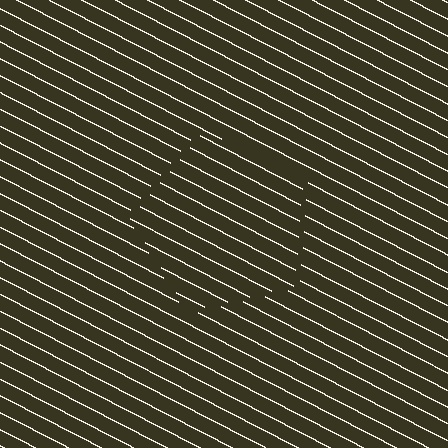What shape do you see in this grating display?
An illusory pentagon. The interior of the shape contains the same grating, shifted by half a period — the contour is defined by the phase discontinuity where line-ends from the inner and outer gratings abut.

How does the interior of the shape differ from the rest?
The interior of the shape contains the same grating, shifted by half a period — the contour is defined by the phase discontinuity where line-ends from the inner and outer gratings abut.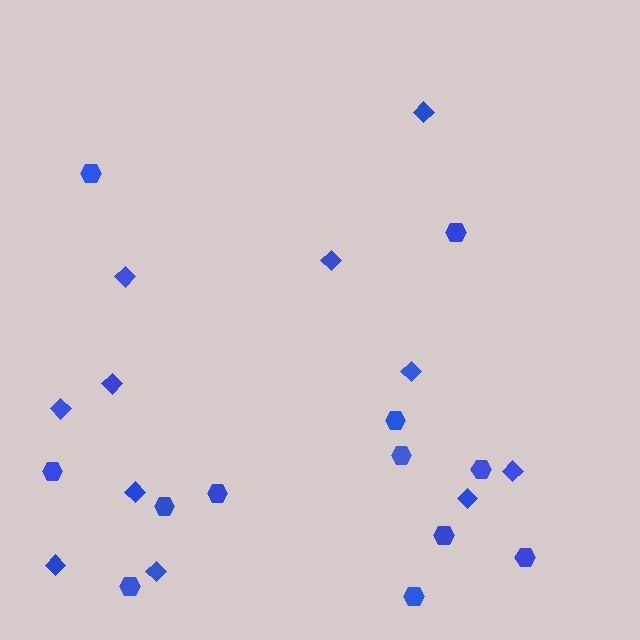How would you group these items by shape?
There are 2 groups: one group of diamonds (11) and one group of hexagons (12).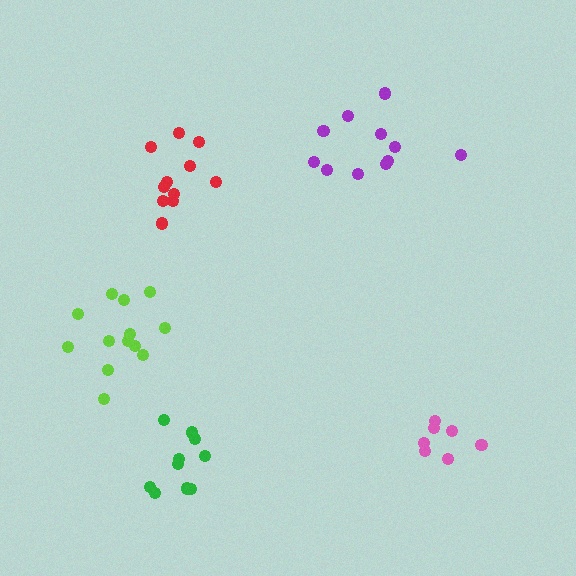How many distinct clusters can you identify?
There are 5 distinct clusters.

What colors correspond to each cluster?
The clusters are colored: red, green, pink, purple, lime.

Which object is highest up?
The purple cluster is topmost.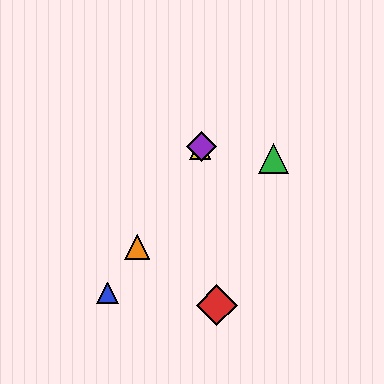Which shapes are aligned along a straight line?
The blue triangle, the yellow triangle, the purple diamond, the orange triangle are aligned along a straight line.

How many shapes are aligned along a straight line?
4 shapes (the blue triangle, the yellow triangle, the purple diamond, the orange triangle) are aligned along a straight line.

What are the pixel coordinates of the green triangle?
The green triangle is at (273, 158).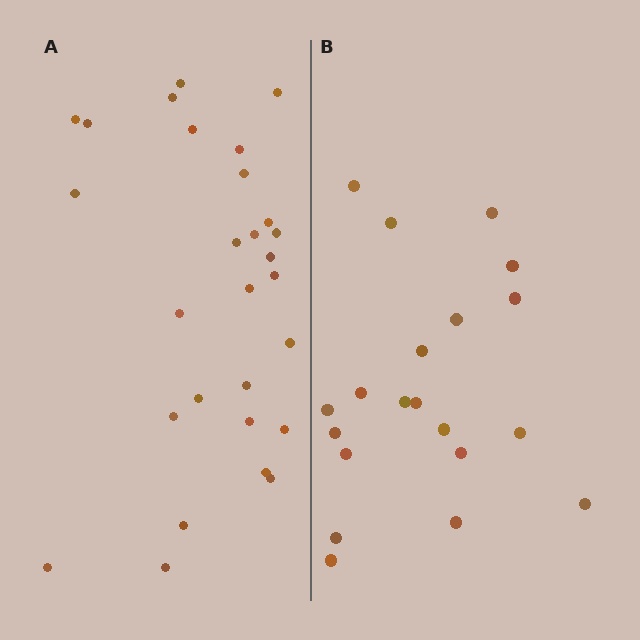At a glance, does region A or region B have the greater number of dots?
Region A (the left region) has more dots.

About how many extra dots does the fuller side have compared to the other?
Region A has roughly 8 or so more dots than region B.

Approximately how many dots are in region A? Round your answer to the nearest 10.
About 30 dots. (The exact count is 28, which rounds to 30.)